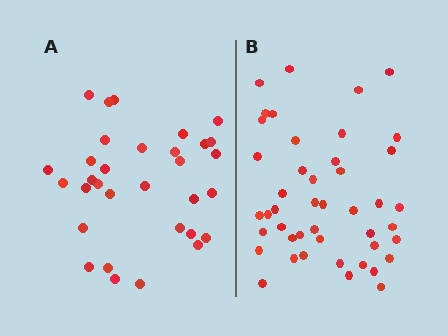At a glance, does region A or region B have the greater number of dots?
Region B (the right region) has more dots.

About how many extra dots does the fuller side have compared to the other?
Region B has approximately 15 more dots than region A.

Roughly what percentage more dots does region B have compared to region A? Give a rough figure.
About 40% more.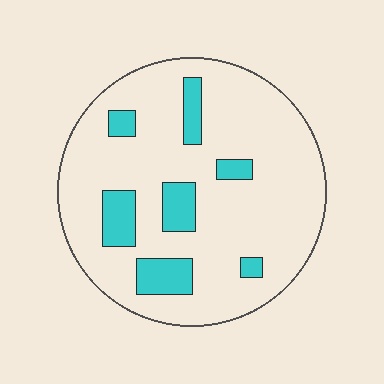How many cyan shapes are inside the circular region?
7.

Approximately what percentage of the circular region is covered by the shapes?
Approximately 15%.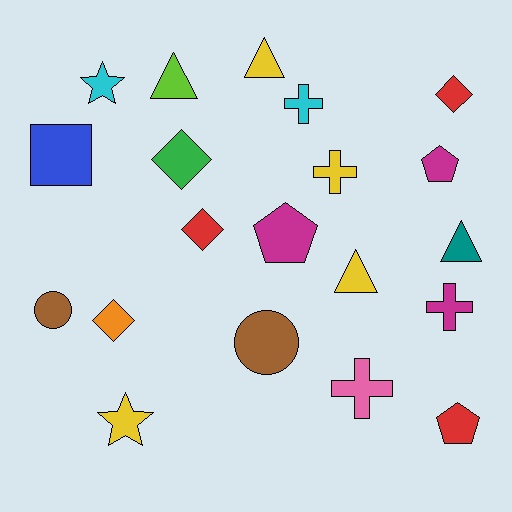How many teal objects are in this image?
There is 1 teal object.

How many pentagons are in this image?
There are 3 pentagons.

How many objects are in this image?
There are 20 objects.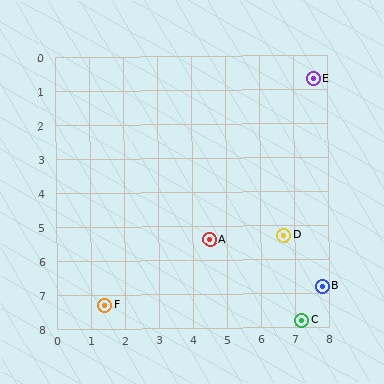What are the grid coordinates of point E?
Point E is at approximately (7.6, 0.7).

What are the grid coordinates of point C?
Point C is at approximately (7.2, 7.8).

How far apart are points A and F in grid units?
Points A and F are about 3.6 grid units apart.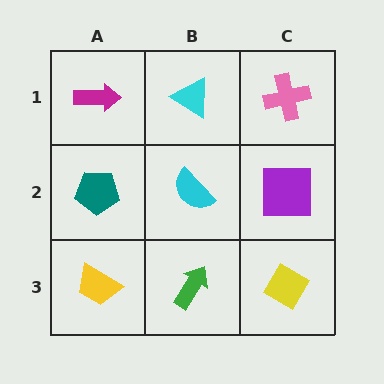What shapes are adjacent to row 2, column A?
A magenta arrow (row 1, column A), a yellow trapezoid (row 3, column A), a cyan semicircle (row 2, column B).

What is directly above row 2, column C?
A pink cross.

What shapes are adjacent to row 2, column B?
A cyan triangle (row 1, column B), a green arrow (row 3, column B), a teal pentagon (row 2, column A), a purple square (row 2, column C).